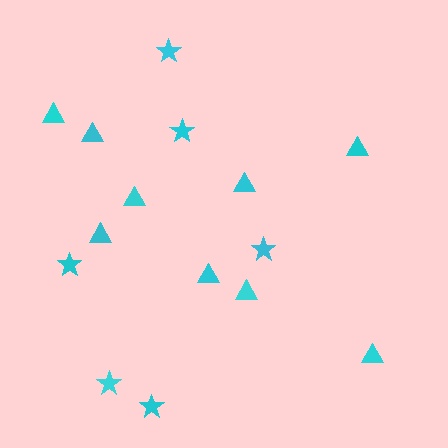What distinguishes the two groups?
There are 2 groups: one group of stars (6) and one group of triangles (9).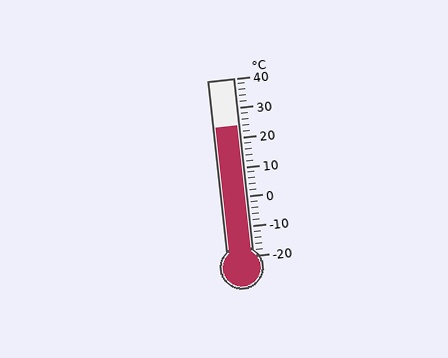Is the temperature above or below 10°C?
The temperature is above 10°C.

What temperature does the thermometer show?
The thermometer shows approximately 24°C.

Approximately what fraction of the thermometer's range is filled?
The thermometer is filled to approximately 75% of its range.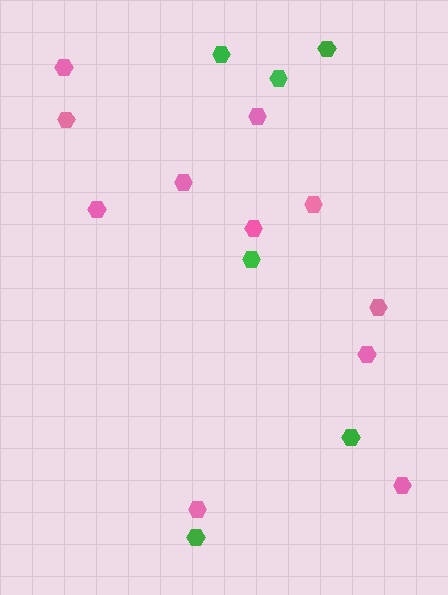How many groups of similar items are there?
There are 2 groups: one group of green hexagons (6) and one group of pink hexagons (11).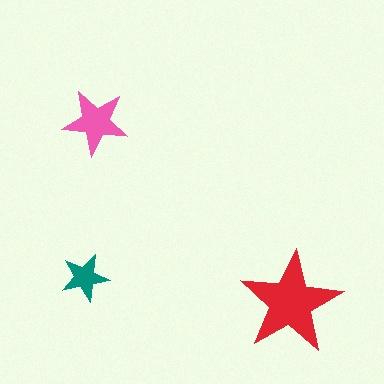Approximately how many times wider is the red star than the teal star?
About 2 times wider.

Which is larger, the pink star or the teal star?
The pink one.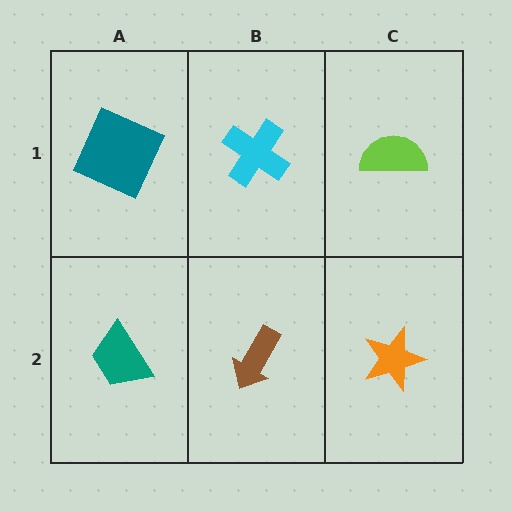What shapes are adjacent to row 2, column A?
A teal square (row 1, column A), a brown arrow (row 2, column B).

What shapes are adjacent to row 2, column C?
A lime semicircle (row 1, column C), a brown arrow (row 2, column B).